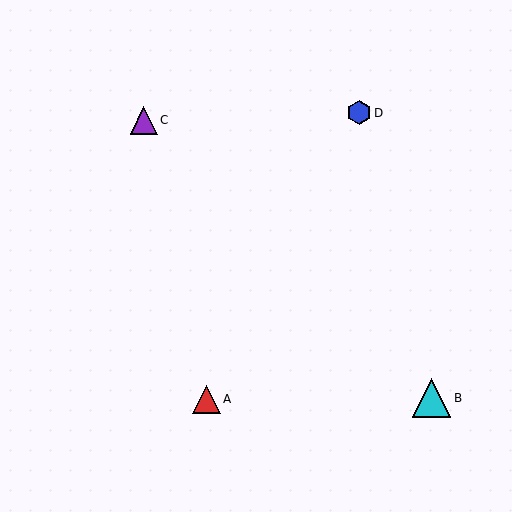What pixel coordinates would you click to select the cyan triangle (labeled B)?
Click at (431, 398) to select the cyan triangle B.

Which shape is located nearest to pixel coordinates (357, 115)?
The blue hexagon (labeled D) at (359, 113) is nearest to that location.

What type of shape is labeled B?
Shape B is a cyan triangle.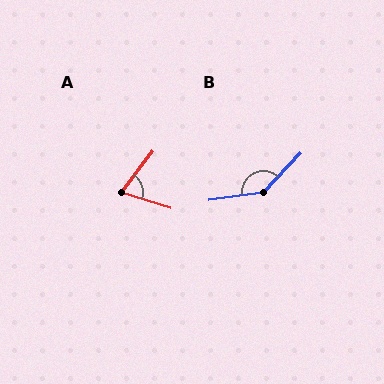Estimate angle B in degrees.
Approximately 141 degrees.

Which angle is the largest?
B, at approximately 141 degrees.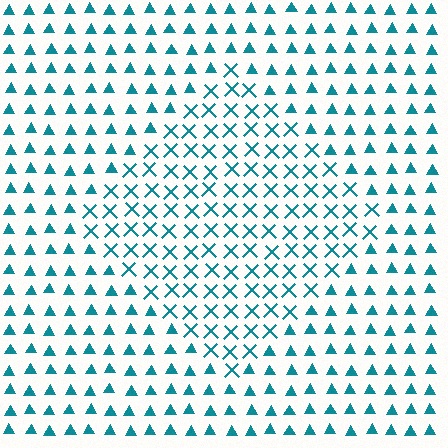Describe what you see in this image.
The image is filled with small teal elements arranged in a uniform grid. A diamond-shaped region contains X marks, while the surrounding area contains triangles. The boundary is defined purely by the change in element shape.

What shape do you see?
I see a diamond.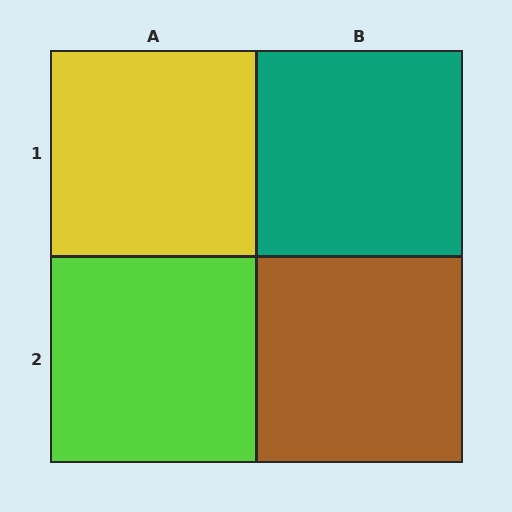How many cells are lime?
1 cell is lime.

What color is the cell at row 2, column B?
Brown.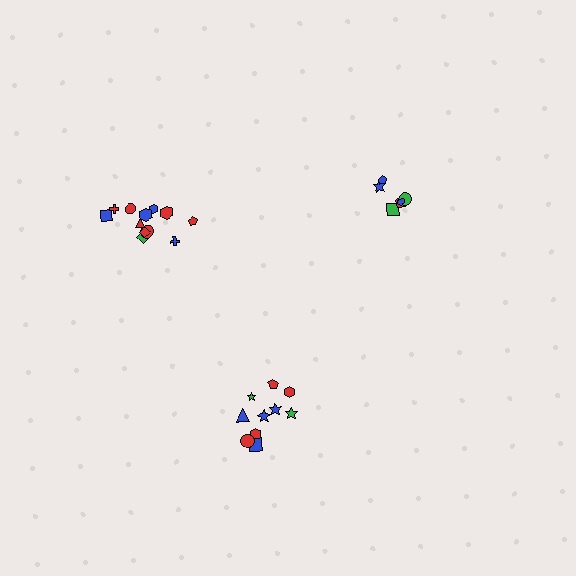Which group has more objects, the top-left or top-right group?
The top-left group.